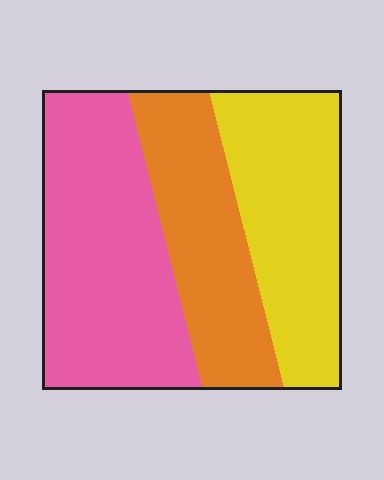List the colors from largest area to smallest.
From largest to smallest: pink, yellow, orange.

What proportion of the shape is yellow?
Yellow takes up about one third (1/3) of the shape.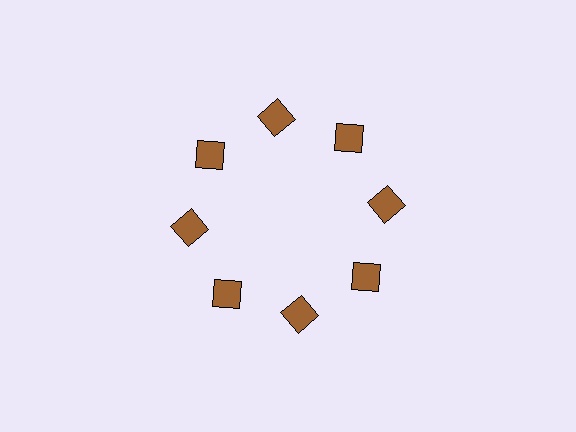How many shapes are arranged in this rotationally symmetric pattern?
There are 8 shapes, arranged in 8 groups of 1.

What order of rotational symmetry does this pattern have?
This pattern has 8-fold rotational symmetry.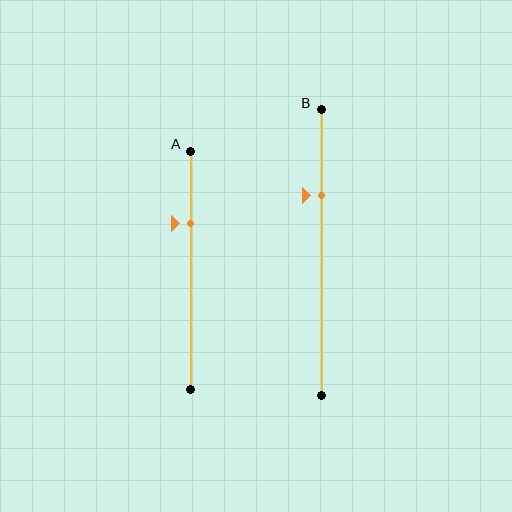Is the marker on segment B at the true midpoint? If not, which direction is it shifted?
No, the marker on segment B is shifted upward by about 20% of the segment length.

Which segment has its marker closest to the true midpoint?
Segment A has its marker closest to the true midpoint.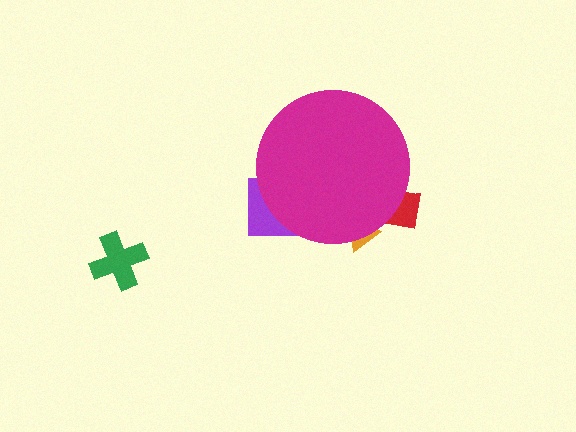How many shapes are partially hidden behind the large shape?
3 shapes are partially hidden.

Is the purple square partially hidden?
Yes, the purple square is partially hidden behind the magenta circle.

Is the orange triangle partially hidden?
Yes, the orange triangle is partially hidden behind the magenta circle.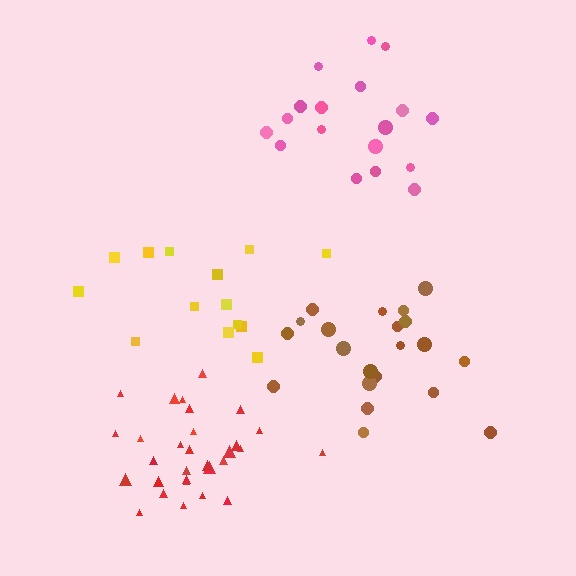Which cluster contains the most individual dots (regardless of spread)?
Red (30).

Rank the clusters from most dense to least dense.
red, brown, pink, yellow.